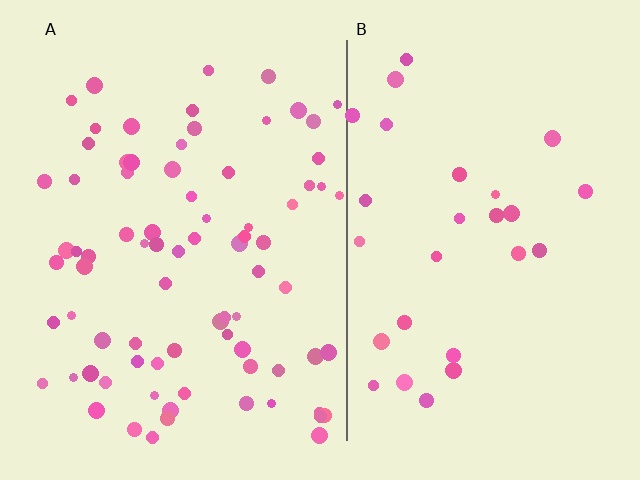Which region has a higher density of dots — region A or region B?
A (the left).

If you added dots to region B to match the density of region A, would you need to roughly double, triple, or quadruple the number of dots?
Approximately triple.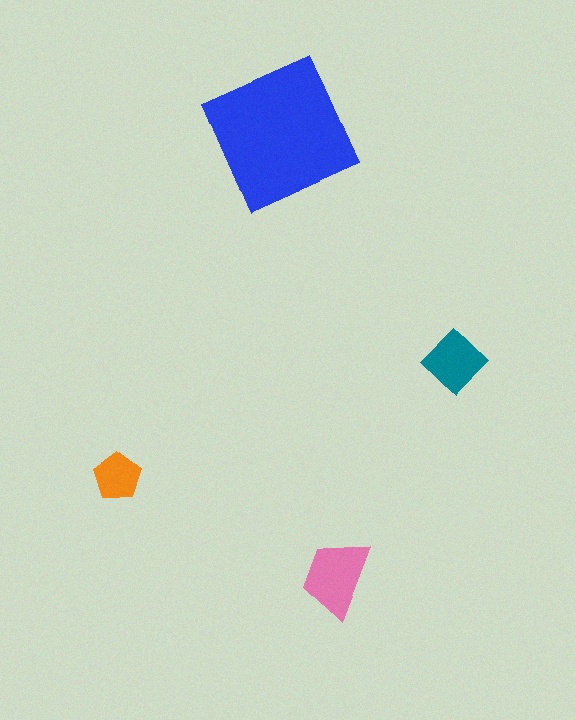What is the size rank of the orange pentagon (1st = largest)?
4th.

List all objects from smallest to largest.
The orange pentagon, the teal diamond, the pink trapezoid, the blue square.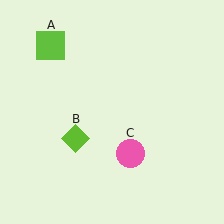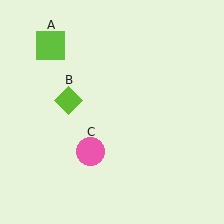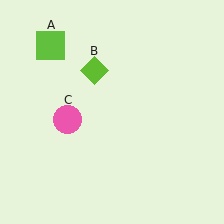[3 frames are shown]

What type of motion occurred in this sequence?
The lime diamond (object B), pink circle (object C) rotated clockwise around the center of the scene.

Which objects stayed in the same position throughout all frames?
Lime square (object A) remained stationary.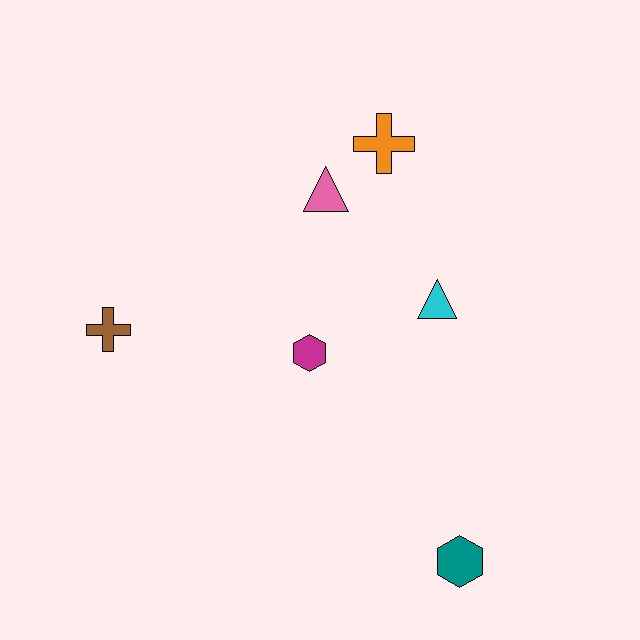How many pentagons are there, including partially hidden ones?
There are no pentagons.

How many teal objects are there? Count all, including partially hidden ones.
There is 1 teal object.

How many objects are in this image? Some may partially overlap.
There are 6 objects.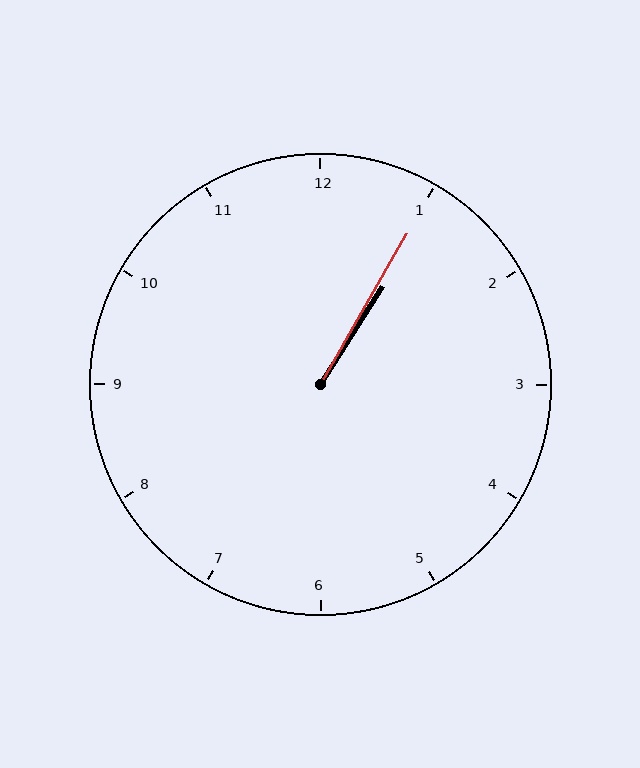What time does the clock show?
1:05.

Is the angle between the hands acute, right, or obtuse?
It is acute.